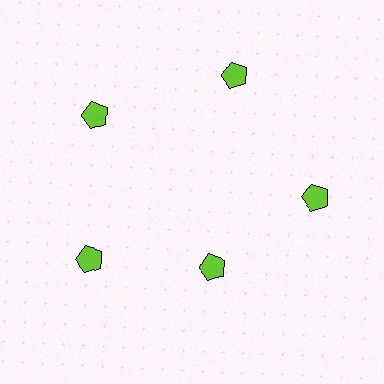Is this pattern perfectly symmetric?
No. The 5 lime pentagons are arranged in a ring, but one element near the 5 o'clock position is pulled inward toward the center, breaking the 5-fold rotational symmetry.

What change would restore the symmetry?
The symmetry would be restored by moving it outward, back onto the ring so that all 5 pentagons sit at equal angles and equal distance from the center.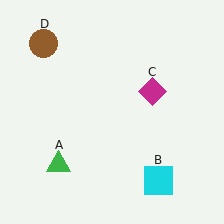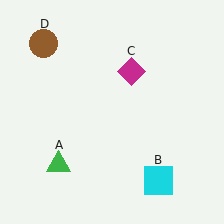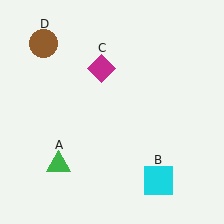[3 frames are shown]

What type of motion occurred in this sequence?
The magenta diamond (object C) rotated counterclockwise around the center of the scene.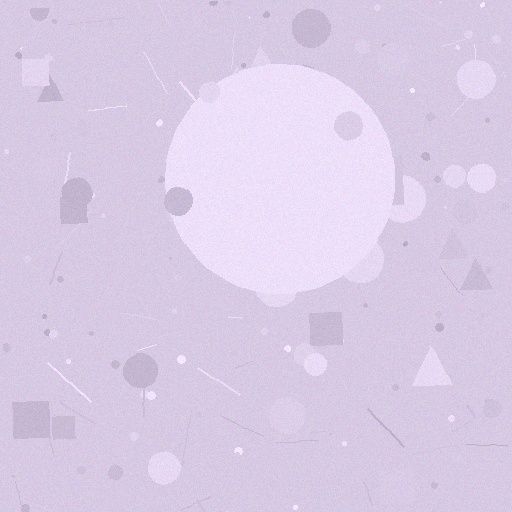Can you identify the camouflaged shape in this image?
The camouflaged shape is a circle.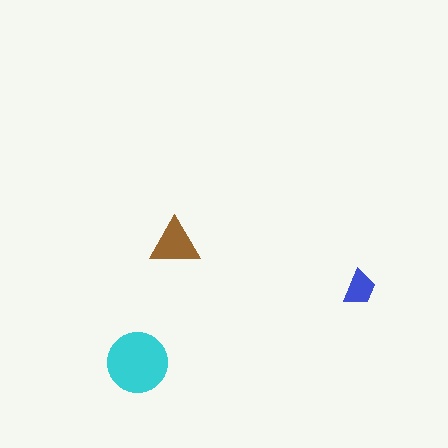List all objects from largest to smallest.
The cyan circle, the brown triangle, the blue trapezoid.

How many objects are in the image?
There are 3 objects in the image.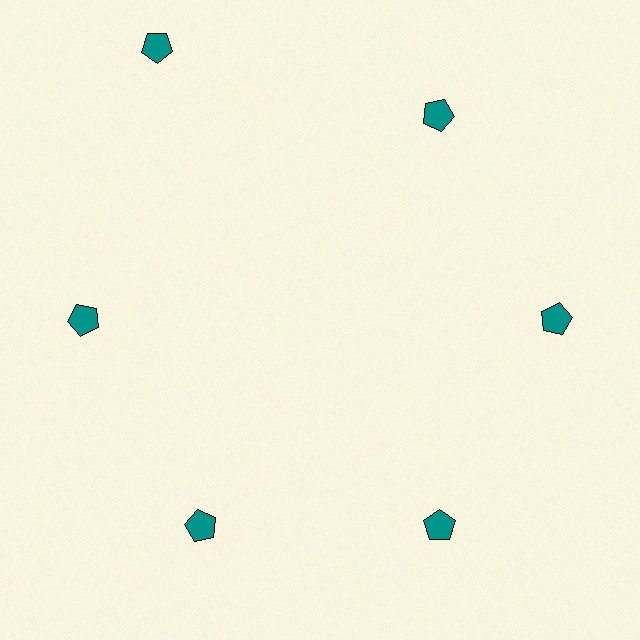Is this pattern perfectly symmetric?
No. The 6 teal pentagons are arranged in a ring, but one element near the 11 o'clock position is pushed outward from the center, breaking the 6-fold rotational symmetry.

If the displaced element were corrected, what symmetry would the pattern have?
It would have 6-fold rotational symmetry — the pattern would map onto itself every 60 degrees.